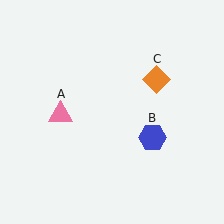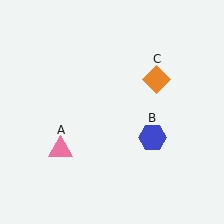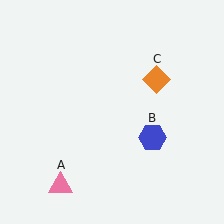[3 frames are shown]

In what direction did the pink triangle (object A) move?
The pink triangle (object A) moved down.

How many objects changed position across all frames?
1 object changed position: pink triangle (object A).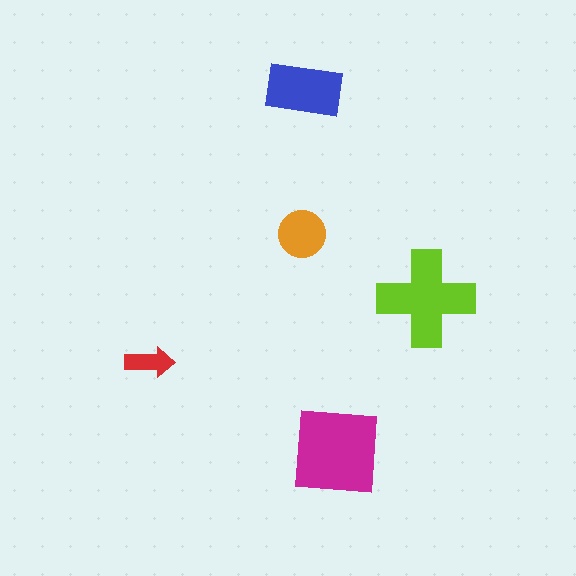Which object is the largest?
The magenta square.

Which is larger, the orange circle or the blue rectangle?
The blue rectangle.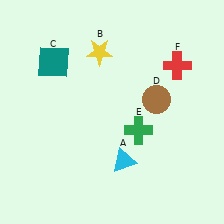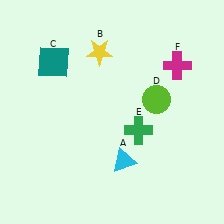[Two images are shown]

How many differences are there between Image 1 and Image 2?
There are 2 differences between the two images.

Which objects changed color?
D changed from brown to lime. F changed from red to magenta.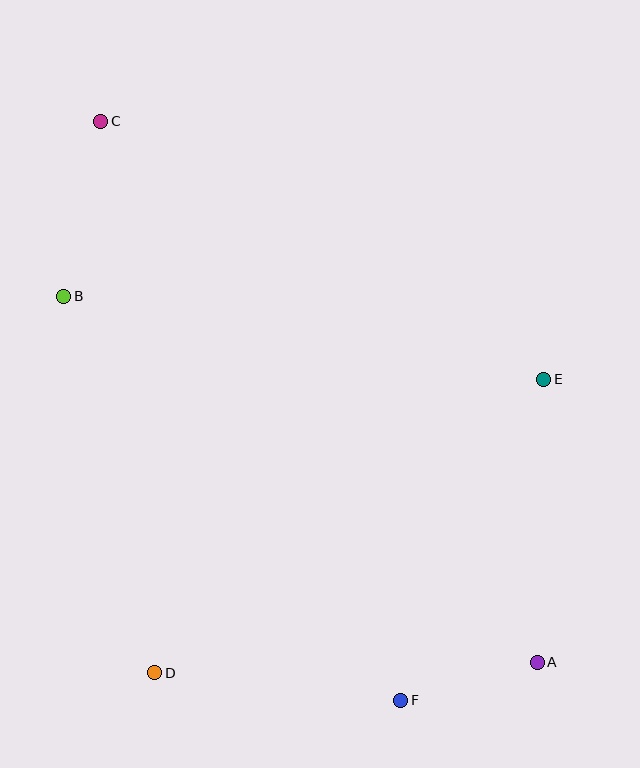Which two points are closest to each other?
Points A and F are closest to each other.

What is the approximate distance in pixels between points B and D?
The distance between B and D is approximately 388 pixels.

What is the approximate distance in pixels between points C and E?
The distance between C and E is approximately 513 pixels.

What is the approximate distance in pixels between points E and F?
The distance between E and F is approximately 352 pixels.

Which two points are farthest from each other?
Points A and C are farthest from each other.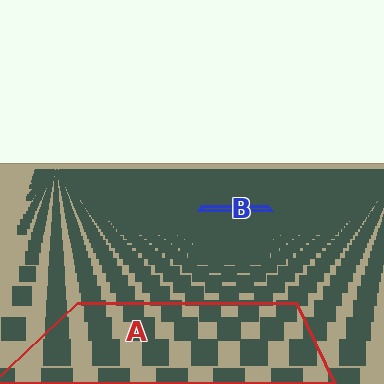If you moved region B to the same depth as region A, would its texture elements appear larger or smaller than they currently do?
They would appear larger. At a closer depth, the same texture elements are projected at a bigger on-screen size.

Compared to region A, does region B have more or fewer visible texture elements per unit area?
Region B has more texture elements per unit area — they are packed more densely because it is farther away.